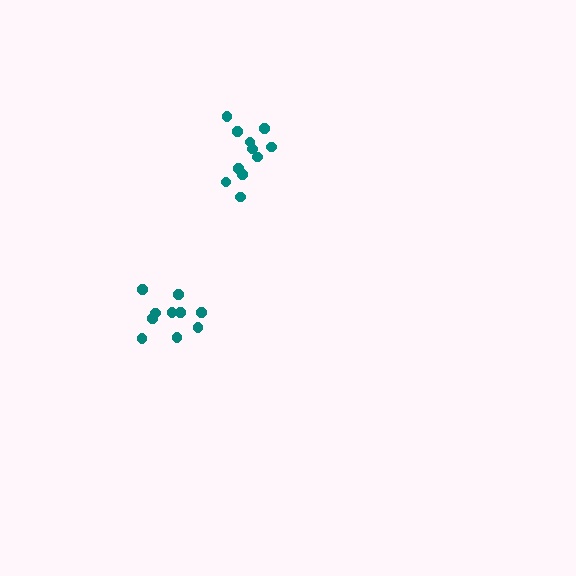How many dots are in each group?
Group 1: 11 dots, Group 2: 10 dots (21 total).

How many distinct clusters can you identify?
There are 2 distinct clusters.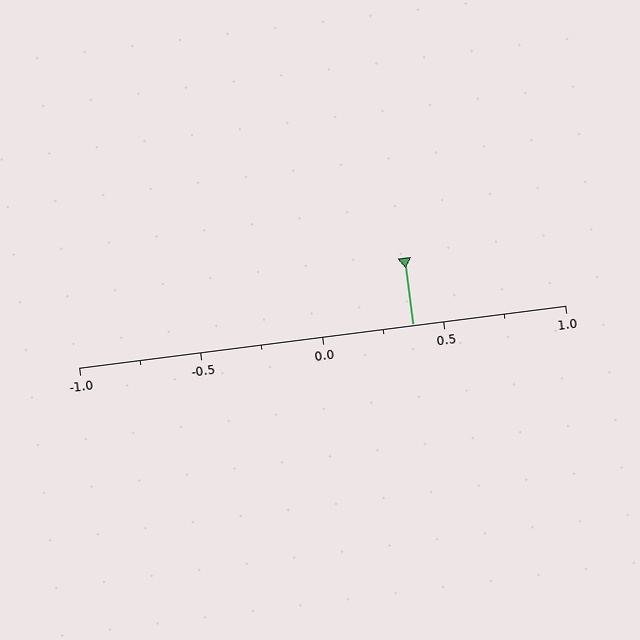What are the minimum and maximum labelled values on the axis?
The axis runs from -1.0 to 1.0.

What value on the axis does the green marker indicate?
The marker indicates approximately 0.38.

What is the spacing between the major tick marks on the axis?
The major ticks are spaced 0.5 apart.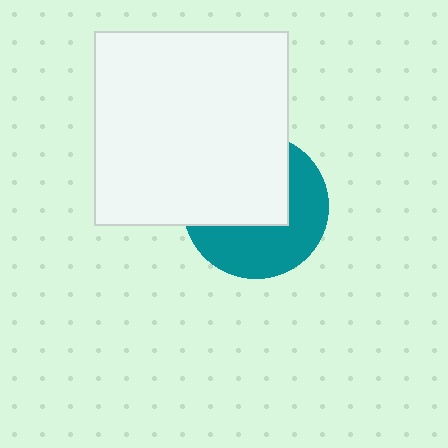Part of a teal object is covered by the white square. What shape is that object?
It is a circle.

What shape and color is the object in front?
The object in front is a white square.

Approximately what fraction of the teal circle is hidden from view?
Roughly 51% of the teal circle is hidden behind the white square.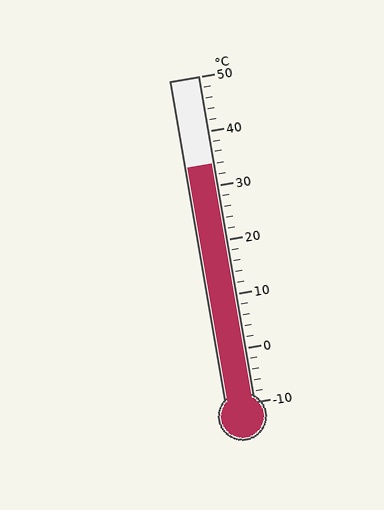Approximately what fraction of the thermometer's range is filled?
The thermometer is filled to approximately 75% of its range.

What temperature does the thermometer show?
The thermometer shows approximately 34°C.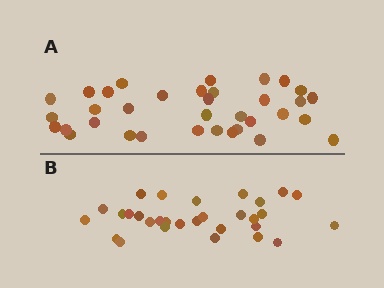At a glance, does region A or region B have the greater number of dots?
Region A (the top region) has more dots.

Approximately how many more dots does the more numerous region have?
Region A has about 5 more dots than region B.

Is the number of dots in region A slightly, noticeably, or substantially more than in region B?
Region A has only slightly more — the two regions are fairly close. The ratio is roughly 1.2 to 1.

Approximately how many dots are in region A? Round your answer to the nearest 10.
About 40 dots. (The exact count is 35, which rounds to 40.)